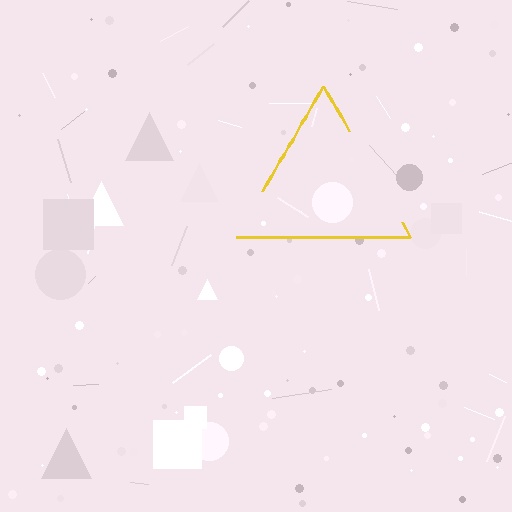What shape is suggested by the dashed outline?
The dashed outline suggests a triangle.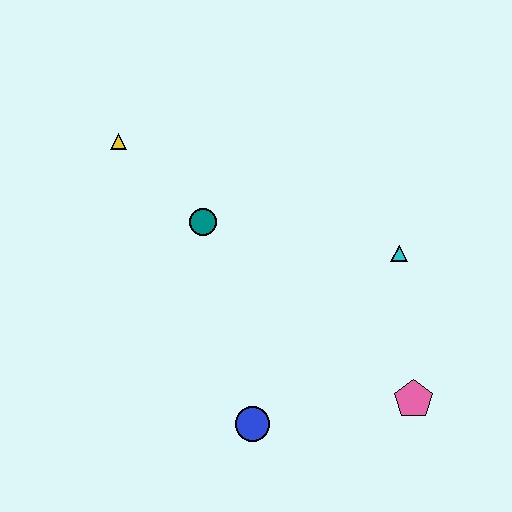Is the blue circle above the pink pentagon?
No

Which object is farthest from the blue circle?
The yellow triangle is farthest from the blue circle.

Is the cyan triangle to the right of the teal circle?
Yes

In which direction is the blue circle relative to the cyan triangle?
The blue circle is below the cyan triangle.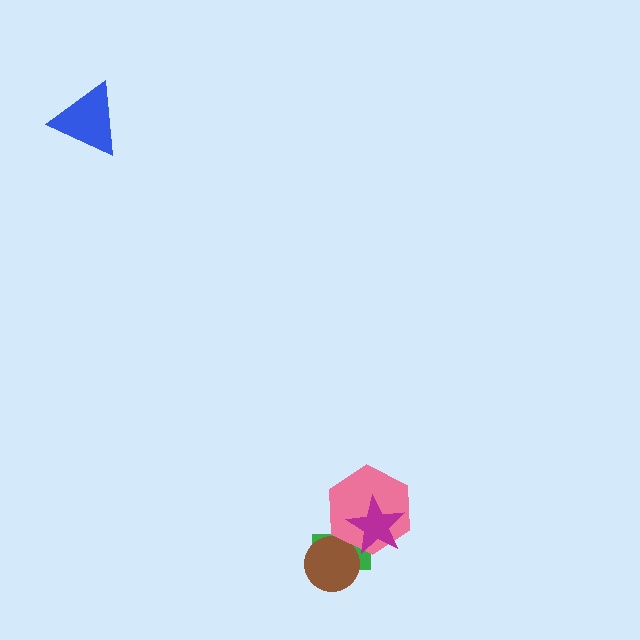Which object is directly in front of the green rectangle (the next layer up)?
The brown circle is directly in front of the green rectangle.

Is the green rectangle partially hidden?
Yes, it is partially covered by another shape.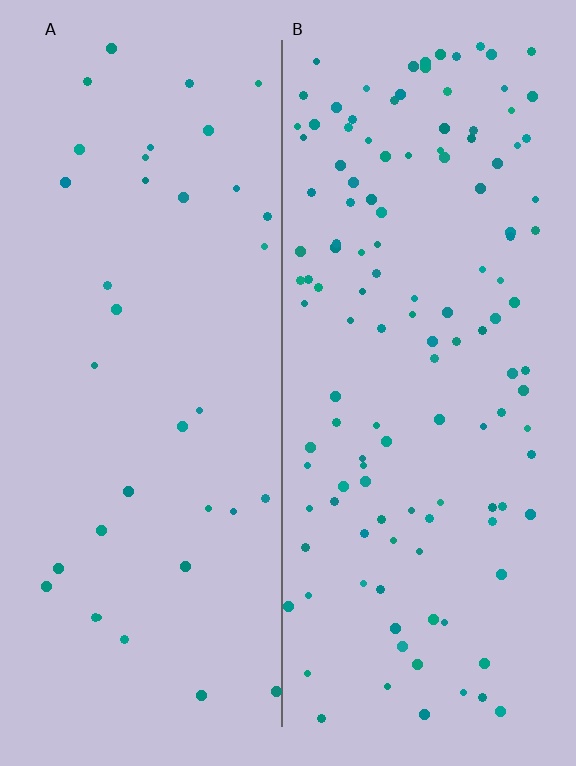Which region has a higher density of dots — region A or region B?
B (the right).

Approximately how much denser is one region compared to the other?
Approximately 3.5× — region B over region A.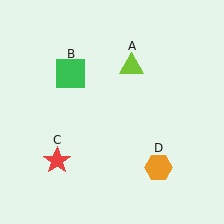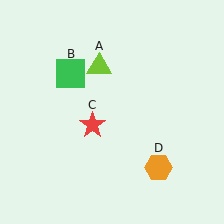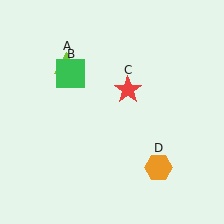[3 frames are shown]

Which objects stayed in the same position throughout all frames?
Green square (object B) and orange hexagon (object D) remained stationary.